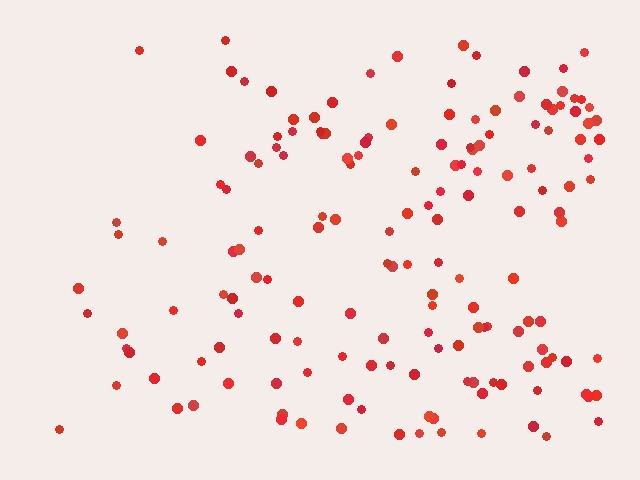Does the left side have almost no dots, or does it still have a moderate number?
Still a moderate number, just noticeably fewer than the right.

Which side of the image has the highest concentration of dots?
The right.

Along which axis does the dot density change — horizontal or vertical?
Horizontal.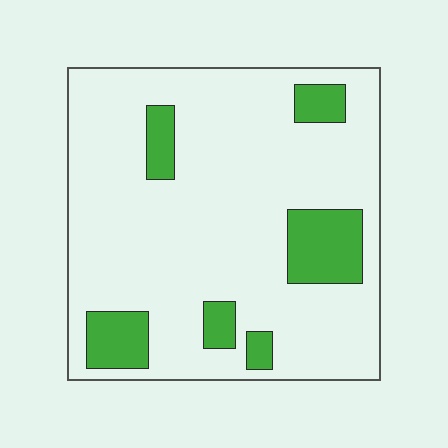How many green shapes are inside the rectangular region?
6.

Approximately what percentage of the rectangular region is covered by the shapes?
Approximately 15%.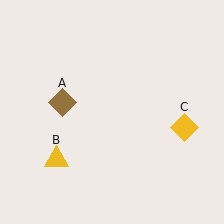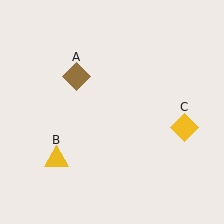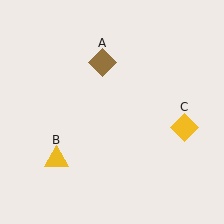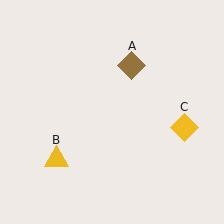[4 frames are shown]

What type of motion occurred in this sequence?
The brown diamond (object A) rotated clockwise around the center of the scene.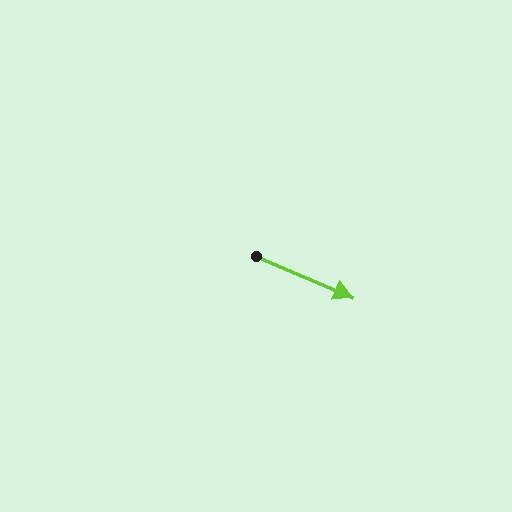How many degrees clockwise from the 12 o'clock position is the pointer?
Approximately 113 degrees.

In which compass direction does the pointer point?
Southeast.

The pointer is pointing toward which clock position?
Roughly 4 o'clock.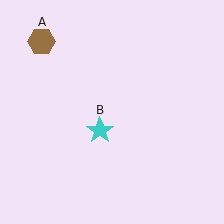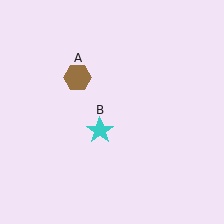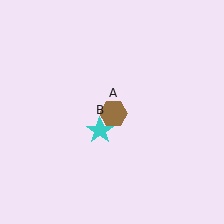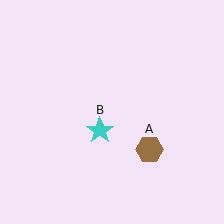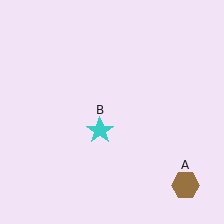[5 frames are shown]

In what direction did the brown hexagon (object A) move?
The brown hexagon (object A) moved down and to the right.